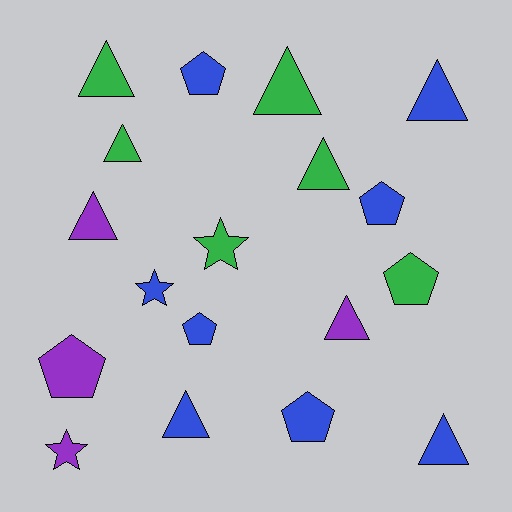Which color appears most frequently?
Blue, with 8 objects.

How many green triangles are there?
There are 4 green triangles.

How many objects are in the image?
There are 18 objects.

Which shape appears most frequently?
Triangle, with 9 objects.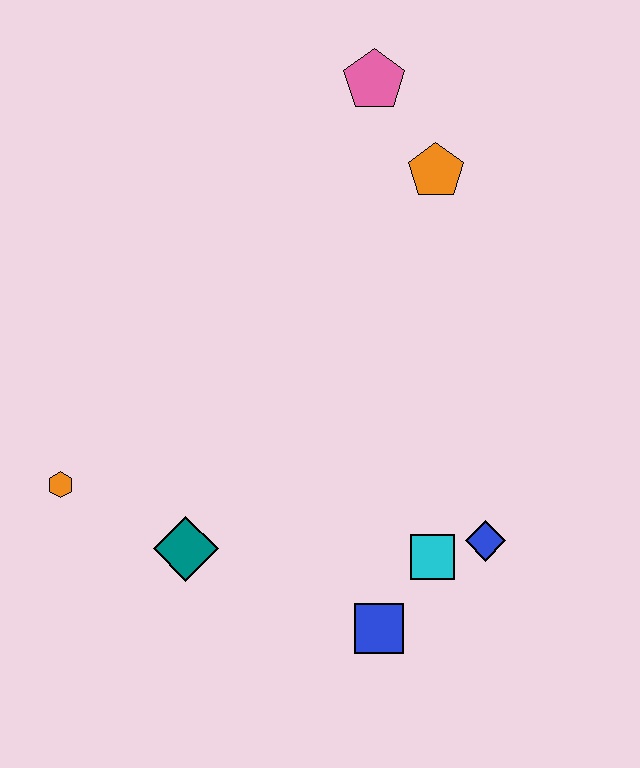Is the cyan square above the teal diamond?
No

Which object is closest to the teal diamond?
The orange hexagon is closest to the teal diamond.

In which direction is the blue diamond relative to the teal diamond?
The blue diamond is to the right of the teal diamond.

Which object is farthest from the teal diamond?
The pink pentagon is farthest from the teal diamond.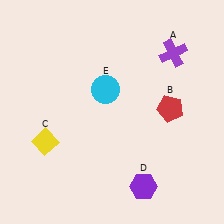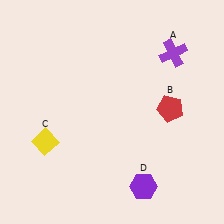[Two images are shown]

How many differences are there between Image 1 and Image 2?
There is 1 difference between the two images.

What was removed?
The cyan circle (E) was removed in Image 2.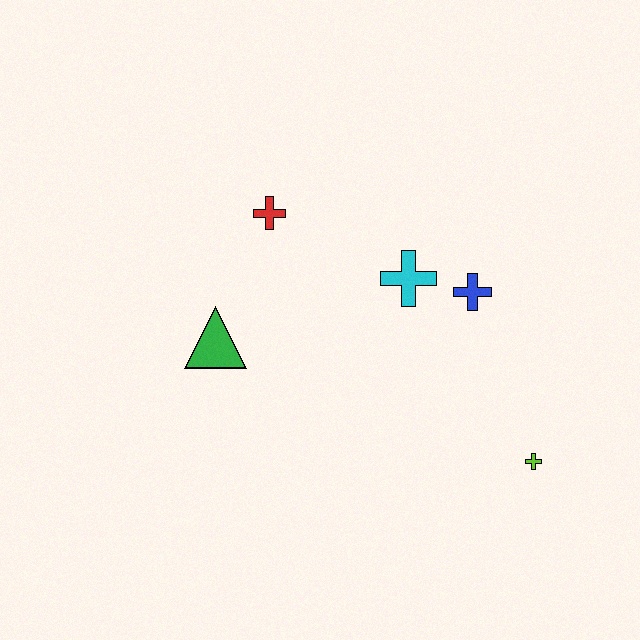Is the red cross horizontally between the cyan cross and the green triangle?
Yes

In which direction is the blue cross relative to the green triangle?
The blue cross is to the right of the green triangle.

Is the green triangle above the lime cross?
Yes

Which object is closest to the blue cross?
The cyan cross is closest to the blue cross.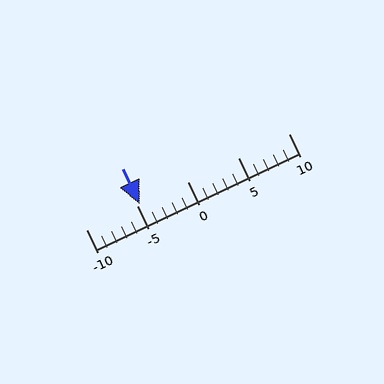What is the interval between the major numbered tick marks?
The major tick marks are spaced 5 units apart.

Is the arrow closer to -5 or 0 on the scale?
The arrow is closer to -5.